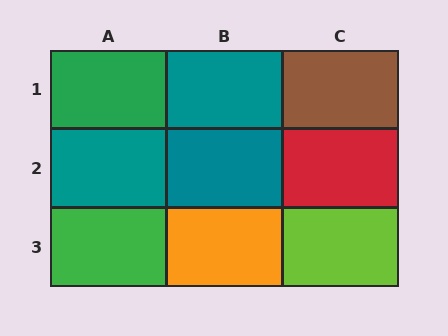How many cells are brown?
1 cell is brown.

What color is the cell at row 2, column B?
Teal.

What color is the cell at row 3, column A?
Green.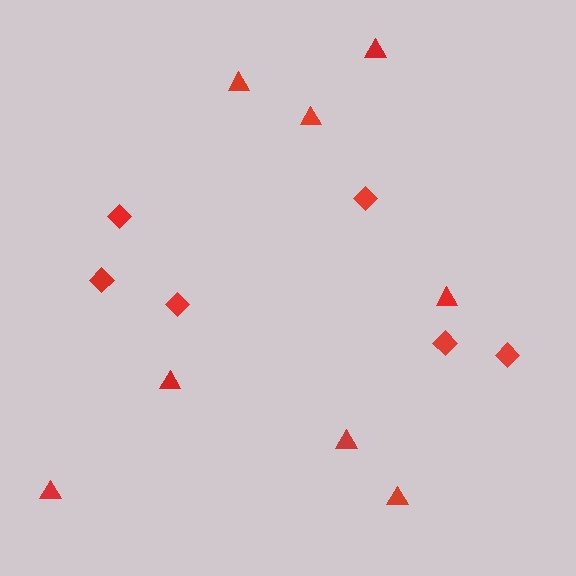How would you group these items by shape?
There are 2 groups: one group of triangles (8) and one group of diamonds (6).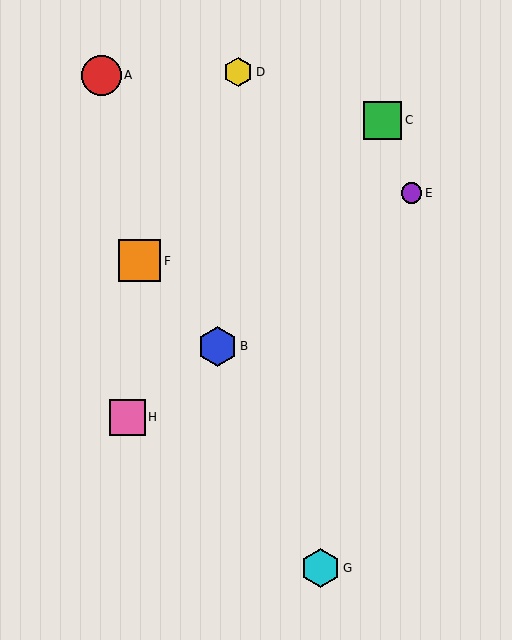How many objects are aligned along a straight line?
3 objects (B, E, H) are aligned along a straight line.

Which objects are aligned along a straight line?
Objects B, E, H are aligned along a straight line.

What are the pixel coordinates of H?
Object H is at (127, 417).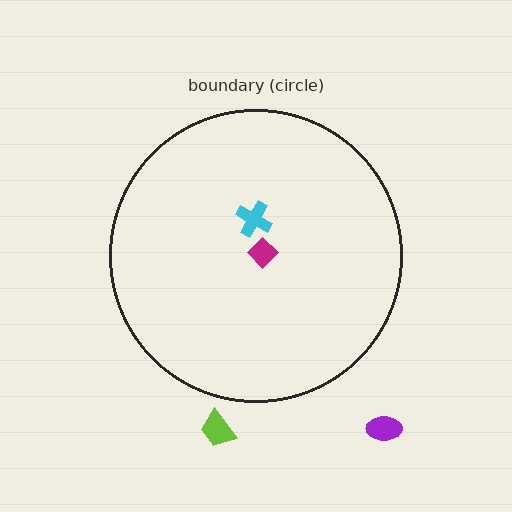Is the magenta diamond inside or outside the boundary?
Inside.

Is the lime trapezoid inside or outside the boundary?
Outside.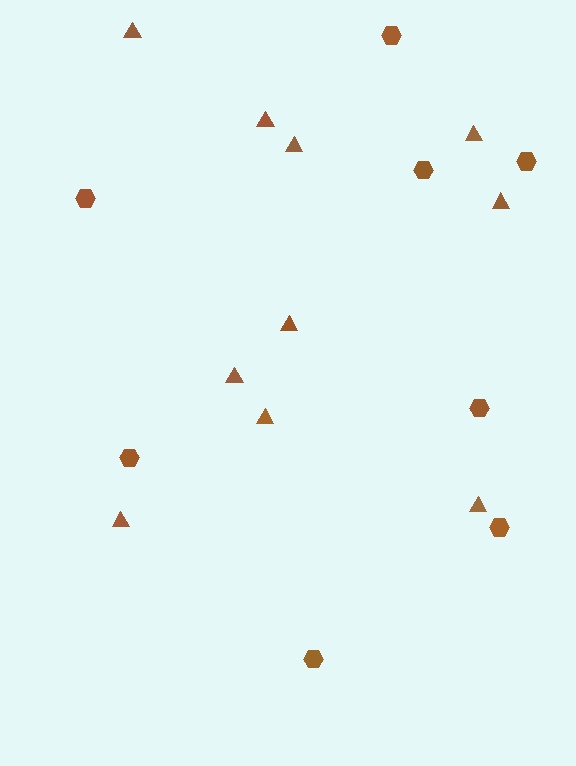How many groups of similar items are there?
There are 2 groups: one group of triangles (10) and one group of hexagons (8).